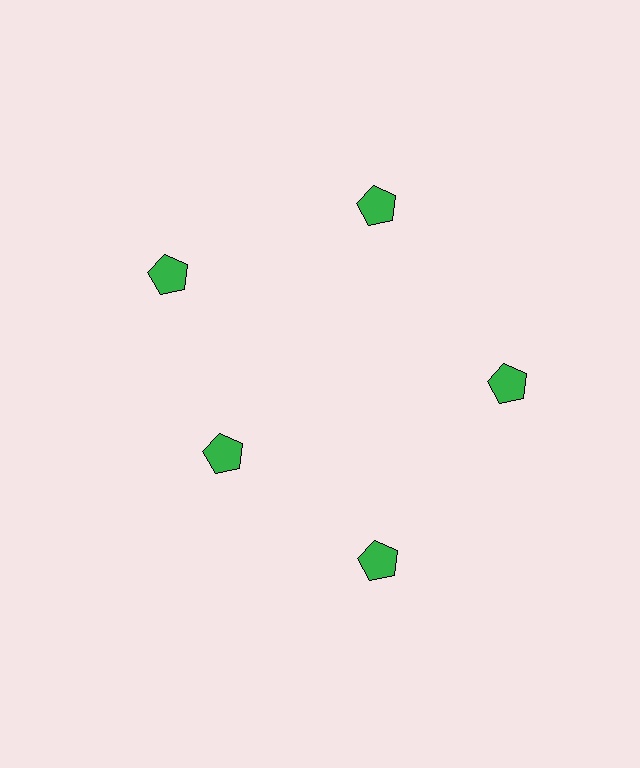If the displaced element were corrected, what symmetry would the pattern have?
It would have 5-fold rotational symmetry — the pattern would map onto itself every 72 degrees.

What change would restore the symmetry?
The symmetry would be restored by moving it outward, back onto the ring so that all 5 pentagons sit at equal angles and equal distance from the center.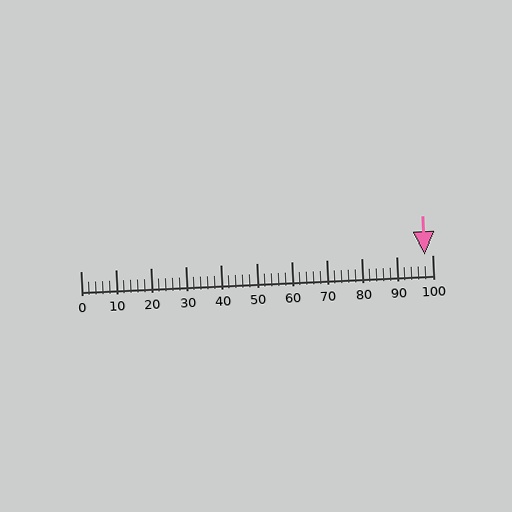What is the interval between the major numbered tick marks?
The major tick marks are spaced 10 units apart.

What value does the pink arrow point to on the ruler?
The pink arrow points to approximately 98.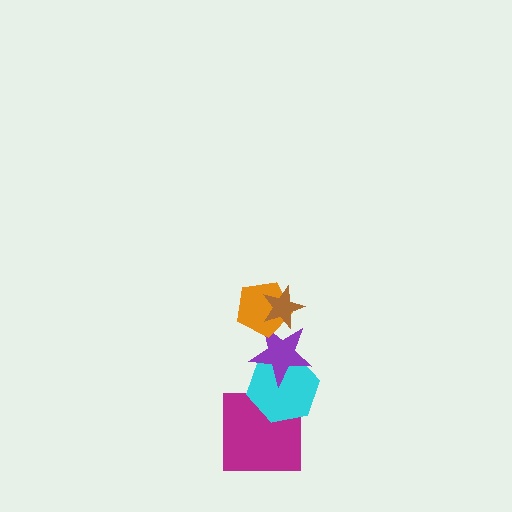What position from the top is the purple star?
The purple star is 3rd from the top.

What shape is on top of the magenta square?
The cyan hexagon is on top of the magenta square.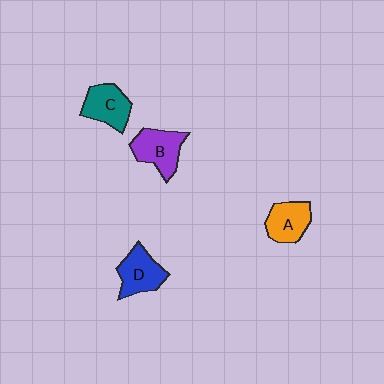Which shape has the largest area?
Shape B (purple).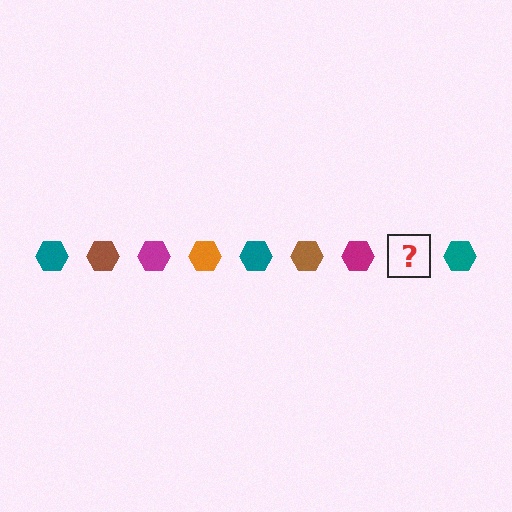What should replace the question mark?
The question mark should be replaced with an orange hexagon.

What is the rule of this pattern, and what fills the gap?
The rule is that the pattern cycles through teal, brown, magenta, orange hexagons. The gap should be filled with an orange hexagon.